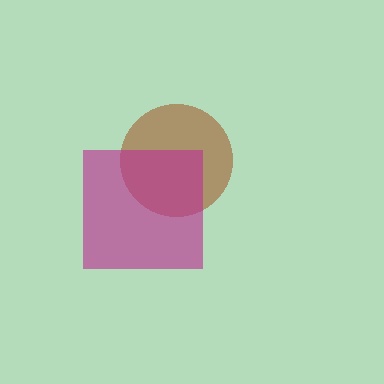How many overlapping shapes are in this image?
There are 2 overlapping shapes in the image.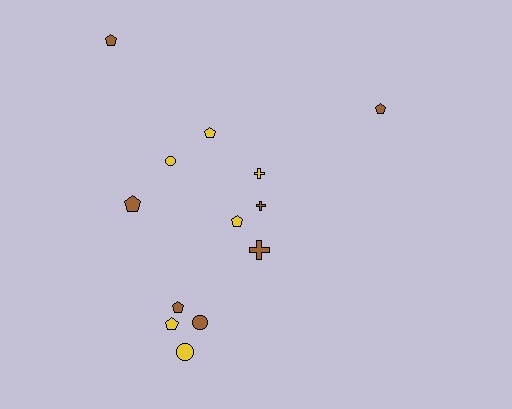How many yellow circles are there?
There are 2 yellow circles.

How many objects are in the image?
There are 13 objects.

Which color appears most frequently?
Brown, with 7 objects.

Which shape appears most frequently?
Pentagon, with 7 objects.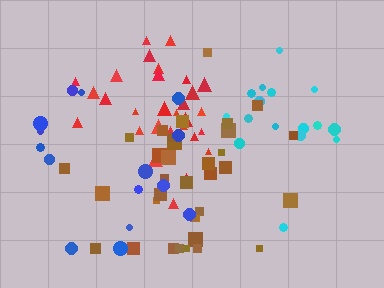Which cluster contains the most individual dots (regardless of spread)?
Brown (34).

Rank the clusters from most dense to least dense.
red, cyan, brown, blue.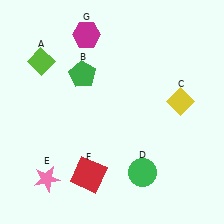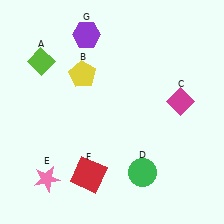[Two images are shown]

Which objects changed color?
B changed from green to yellow. C changed from yellow to magenta. G changed from magenta to purple.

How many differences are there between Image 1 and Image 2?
There are 3 differences between the two images.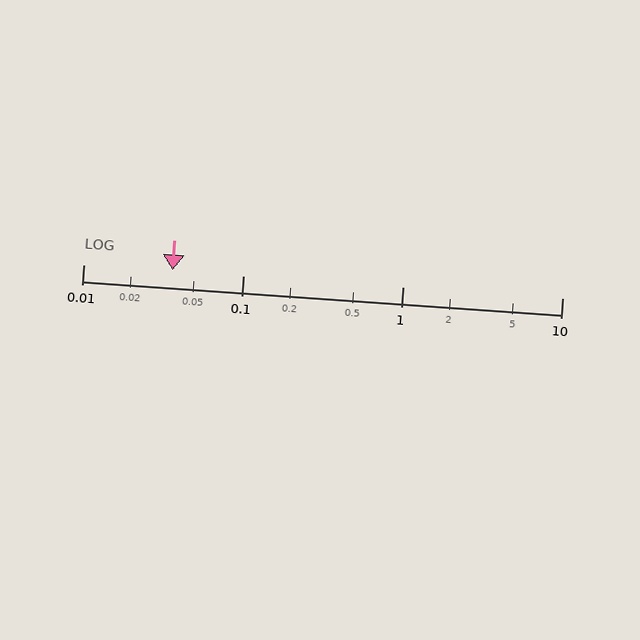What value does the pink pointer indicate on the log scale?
The pointer indicates approximately 0.036.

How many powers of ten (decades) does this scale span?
The scale spans 3 decades, from 0.01 to 10.